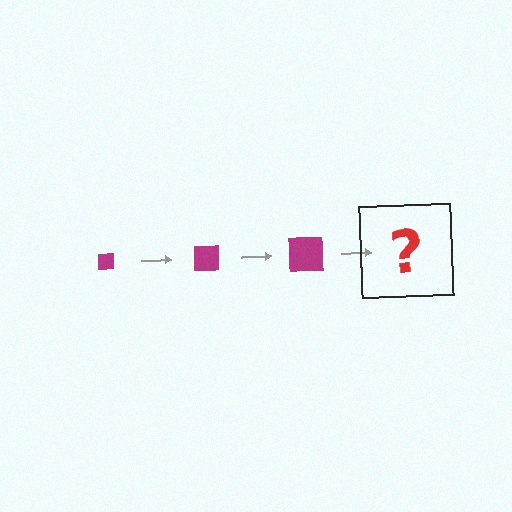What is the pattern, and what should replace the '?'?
The pattern is that the square gets progressively larger each step. The '?' should be a magenta square, larger than the previous one.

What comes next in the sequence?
The next element should be a magenta square, larger than the previous one.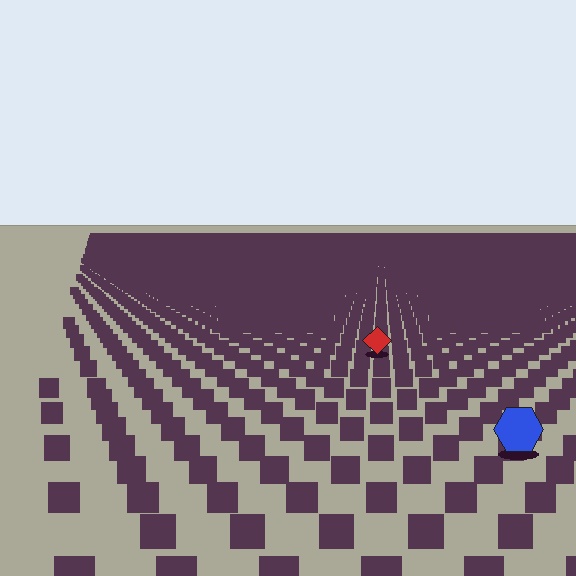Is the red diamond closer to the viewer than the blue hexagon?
No. The blue hexagon is closer — you can tell from the texture gradient: the ground texture is coarser near it.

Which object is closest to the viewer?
The blue hexagon is closest. The texture marks near it are larger and more spread out.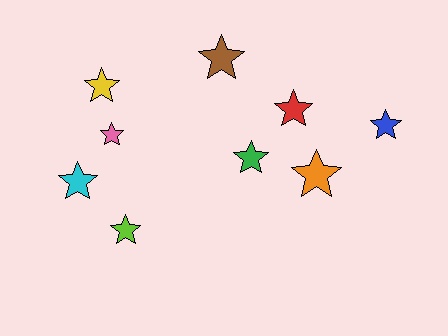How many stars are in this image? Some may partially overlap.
There are 9 stars.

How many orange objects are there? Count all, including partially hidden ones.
There is 1 orange object.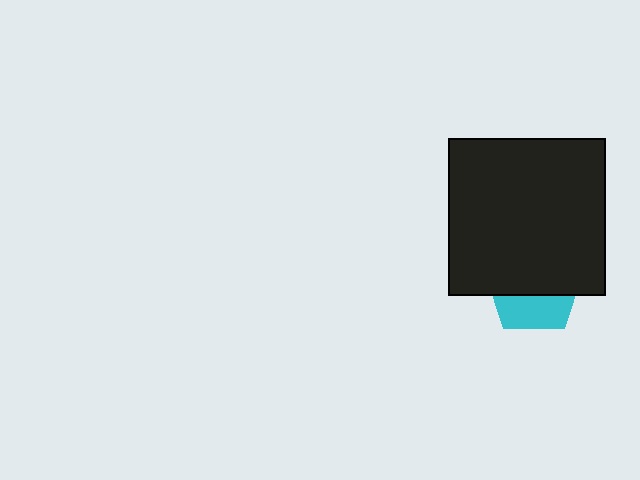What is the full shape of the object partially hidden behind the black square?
The partially hidden object is a cyan pentagon.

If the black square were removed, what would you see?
You would see the complete cyan pentagon.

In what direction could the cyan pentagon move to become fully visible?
The cyan pentagon could move down. That would shift it out from behind the black square entirely.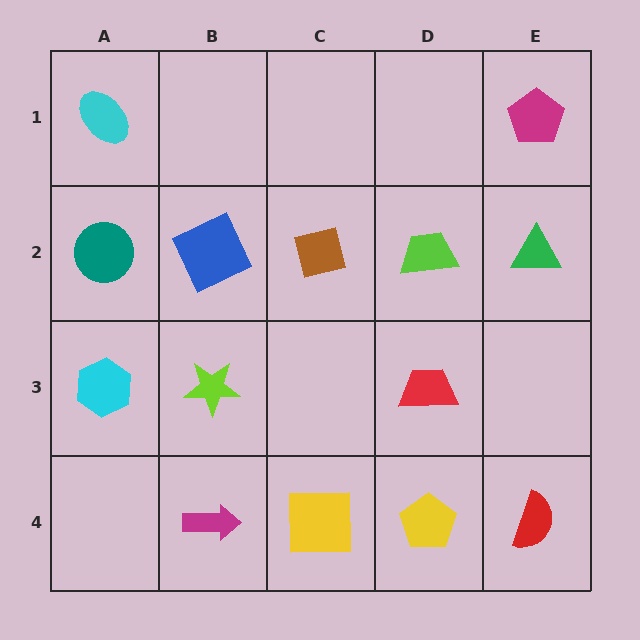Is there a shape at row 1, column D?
No, that cell is empty.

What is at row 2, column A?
A teal circle.